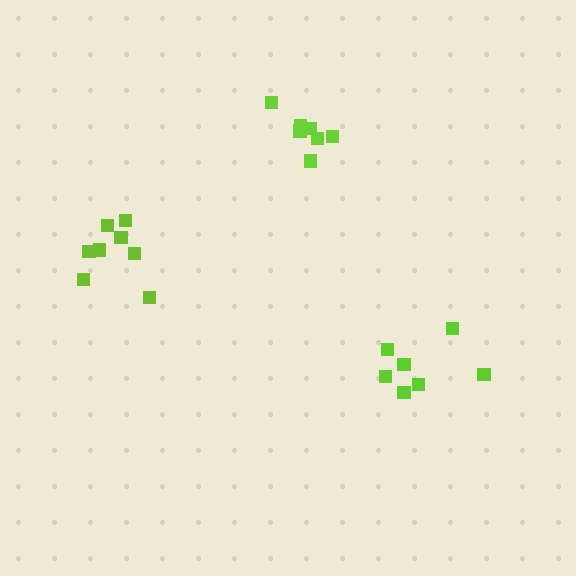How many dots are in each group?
Group 1: 7 dots, Group 2: 8 dots, Group 3: 7 dots (22 total).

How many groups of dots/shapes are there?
There are 3 groups.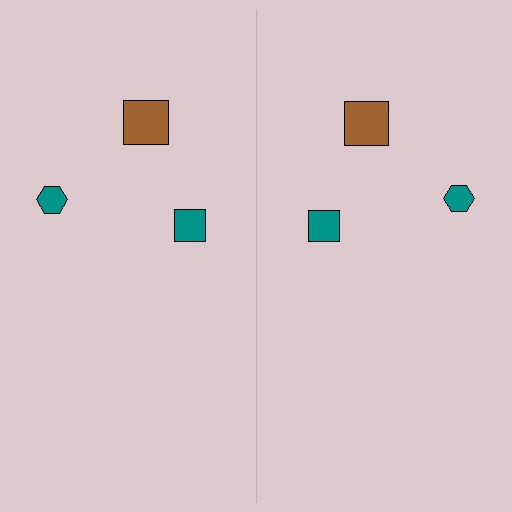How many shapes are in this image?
There are 6 shapes in this image.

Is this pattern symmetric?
Yes, this pattern has bilateral (reflection) symmetry.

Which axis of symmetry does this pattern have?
The pattern has a vertical axis of symmetry running through the center of the image.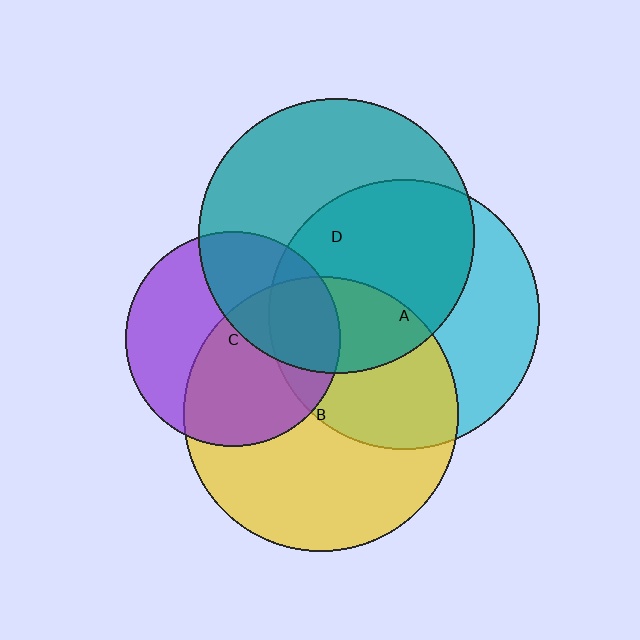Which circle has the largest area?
Circle D (teal).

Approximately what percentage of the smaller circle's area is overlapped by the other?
Approximately 55%.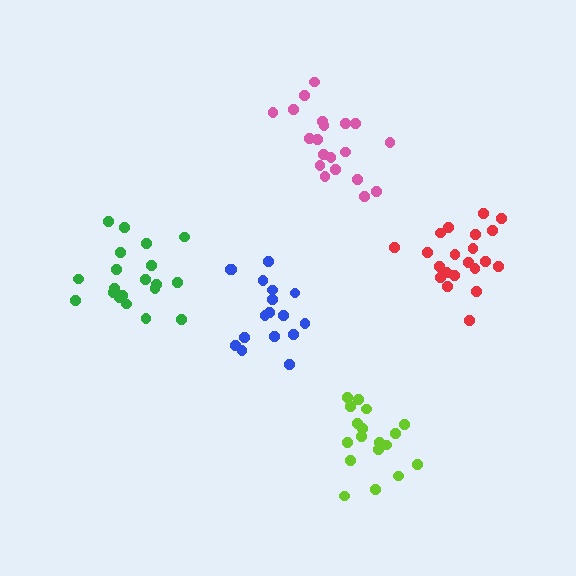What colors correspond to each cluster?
The clusters are colored: green, lime, pink, red, blue.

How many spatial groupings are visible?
There are 5 spatial groupings.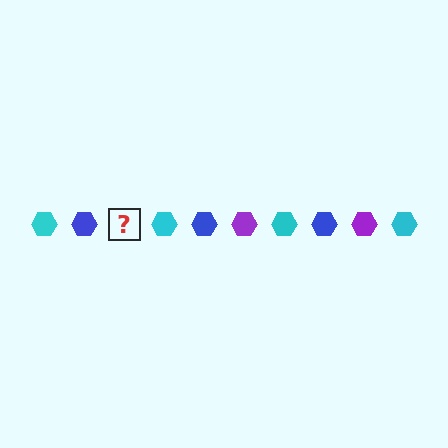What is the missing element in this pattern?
The missing element is a purple hexagon.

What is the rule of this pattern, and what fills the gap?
The rule is that the pattern cycles through cyan, blue, purple hexagons. The gap should be filled with a purple hexagon.